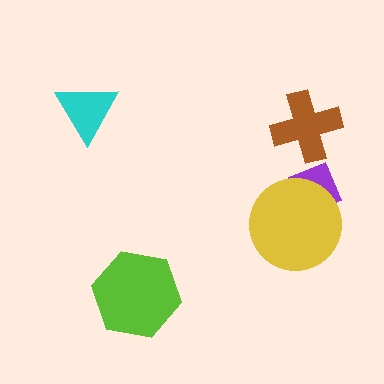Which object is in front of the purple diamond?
The yellow circle is in front of the purple diamond.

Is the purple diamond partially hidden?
Yes, it is partially covered by another shape.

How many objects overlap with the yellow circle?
1 object overlaps with the yellow circle.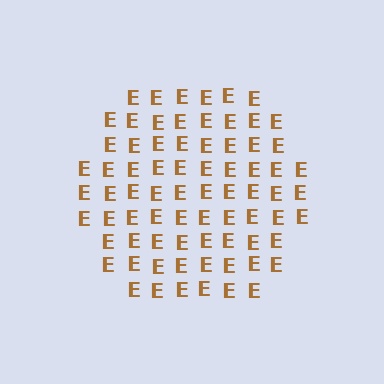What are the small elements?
The small elements are letter E's.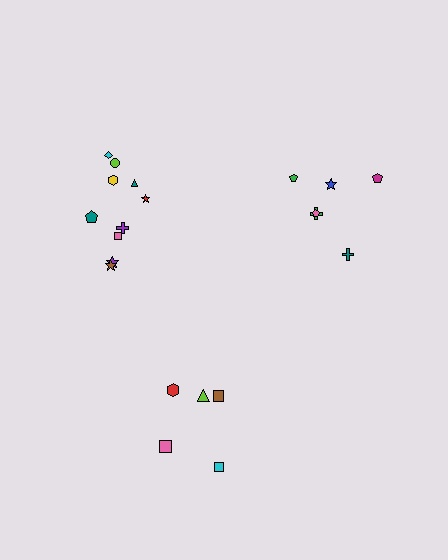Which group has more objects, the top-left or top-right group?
The top-left group.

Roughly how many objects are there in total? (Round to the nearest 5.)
Roughly 20 objects in total.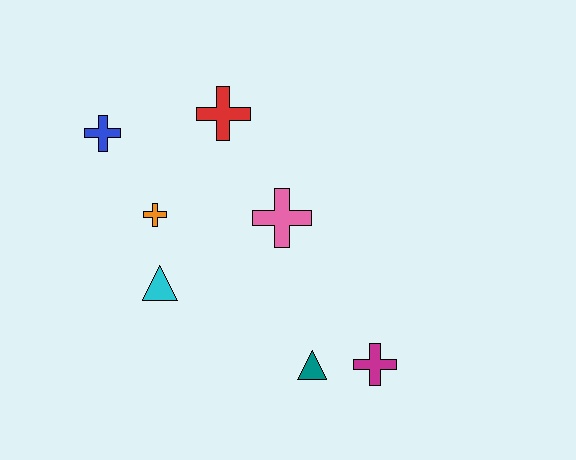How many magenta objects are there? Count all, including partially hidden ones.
There is 1 magenta object.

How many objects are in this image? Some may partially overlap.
There are 7 objects.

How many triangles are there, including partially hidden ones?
There are 2 triangles.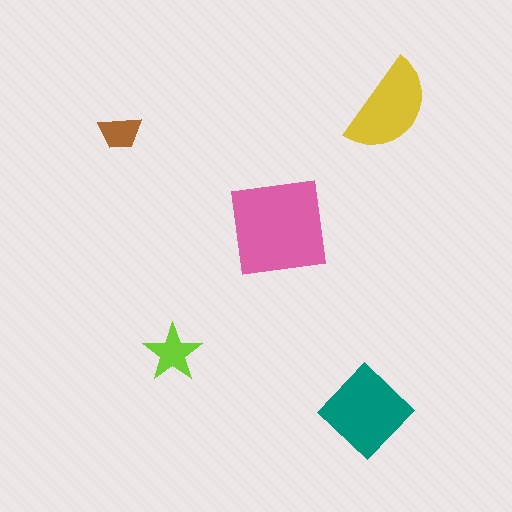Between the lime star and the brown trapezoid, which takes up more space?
The lime star.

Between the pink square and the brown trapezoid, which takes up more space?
The pink square.